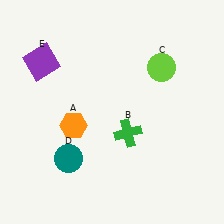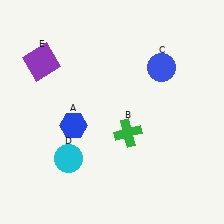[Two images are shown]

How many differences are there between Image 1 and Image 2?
There are 3 differences between the two images.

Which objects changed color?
A changed from orange to blue. C changed from lime to blue. D changed from teal to cyan.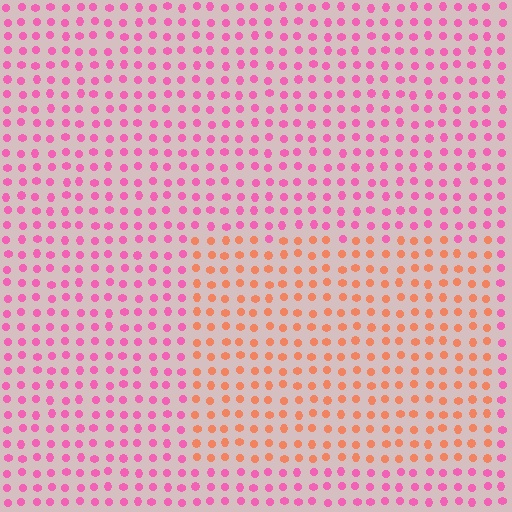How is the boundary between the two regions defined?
The boundary is defined purely by a slight shift in hue (about 49 degrees). Spacing, size, and orientation are identical on both sides.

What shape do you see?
I see a rectangle.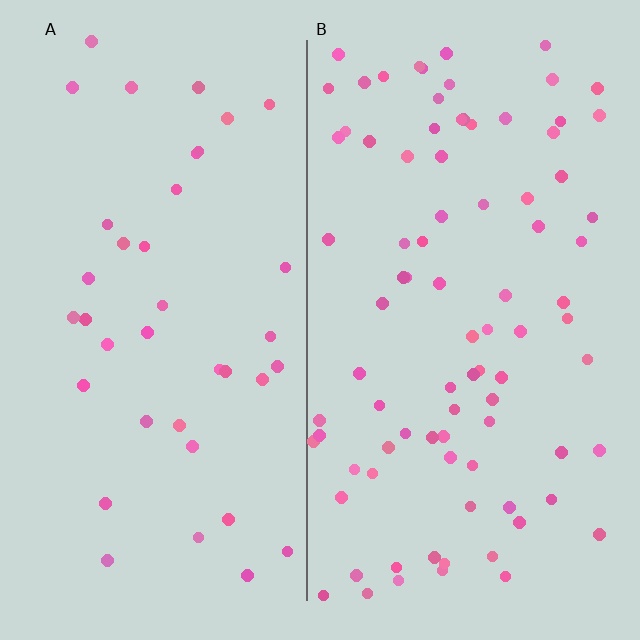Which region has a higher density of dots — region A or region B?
B (the right).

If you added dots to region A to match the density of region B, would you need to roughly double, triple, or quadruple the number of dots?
Approximately double.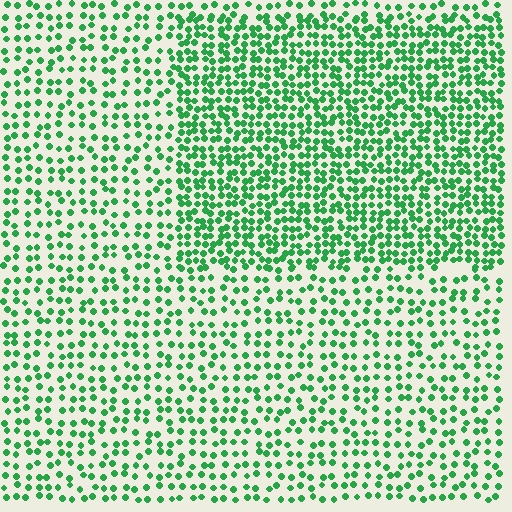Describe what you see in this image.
The image contains small green elements arranged at two different densities. A rectangle-shaped region is visible where the elements are more densely packed than the surrounding area.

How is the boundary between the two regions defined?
The boundary is defined by a change in element density (approximately 1.9x ratio). All elements are the same color, size, and shape.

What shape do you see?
I see a rectangle.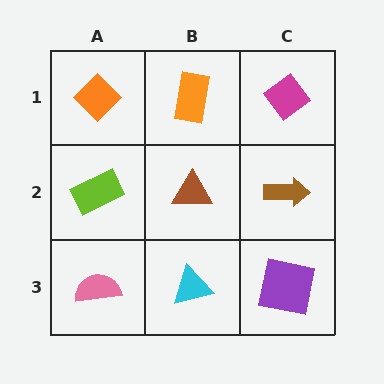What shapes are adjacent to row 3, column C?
A brown arrow (row 2, column C), a cyan triangle (row 3, column B).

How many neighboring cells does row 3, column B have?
3.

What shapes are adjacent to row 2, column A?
An orange diamond (row 1, column A), a pink semicircle (row 3, column A), a brown triangle (row 2, column B).